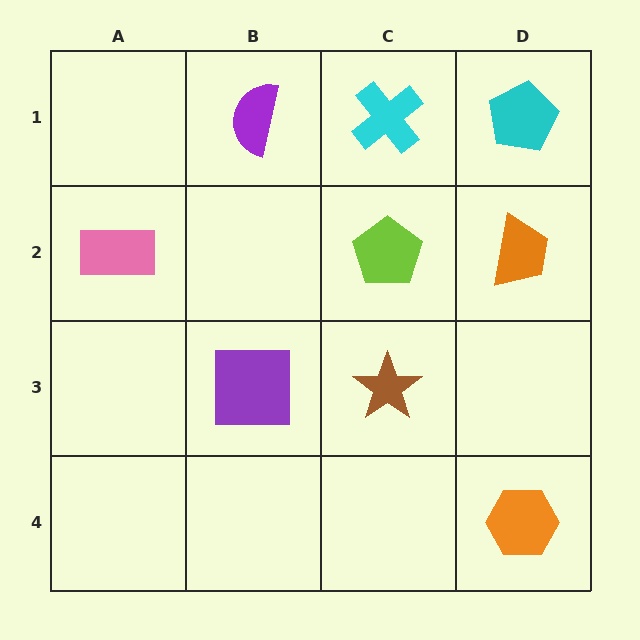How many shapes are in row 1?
3 shapes.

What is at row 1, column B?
A purple semicircle.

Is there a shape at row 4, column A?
No, that cell is empty.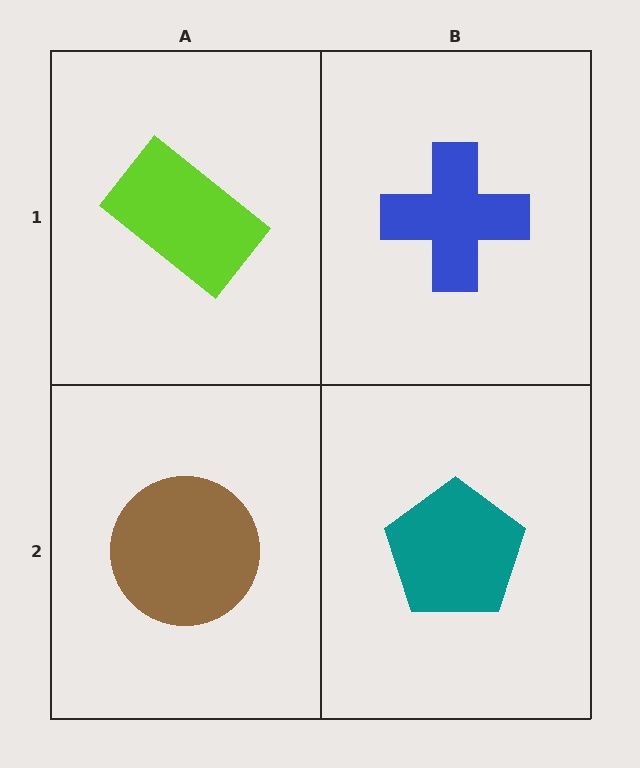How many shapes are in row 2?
2 shapes.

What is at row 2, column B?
A teal pentagon.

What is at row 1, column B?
A blue cross.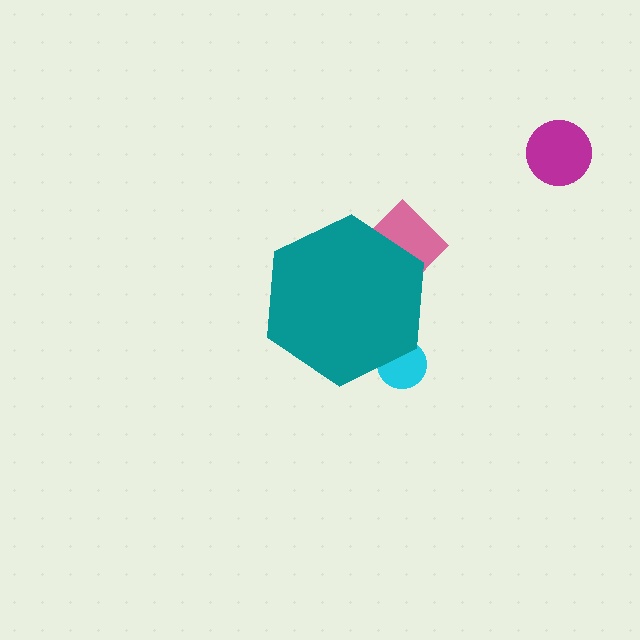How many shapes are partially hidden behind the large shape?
2 shapes are partially hidden.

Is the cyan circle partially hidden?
Yes, the cyan circle is partially hidden behind the teal hexagon.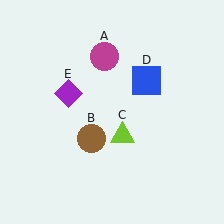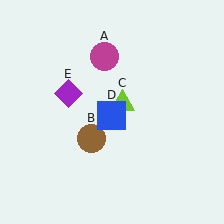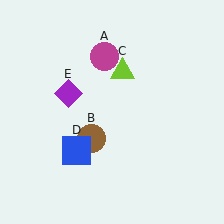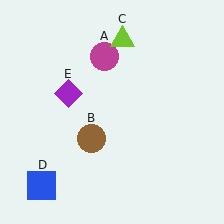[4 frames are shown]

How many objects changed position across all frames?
2 objects changed position: lime triangle (object C), blue square (object D).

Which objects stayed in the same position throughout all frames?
Magenta circle (object A) and brown circle (object B) and purple diamond (object E) remained stationary.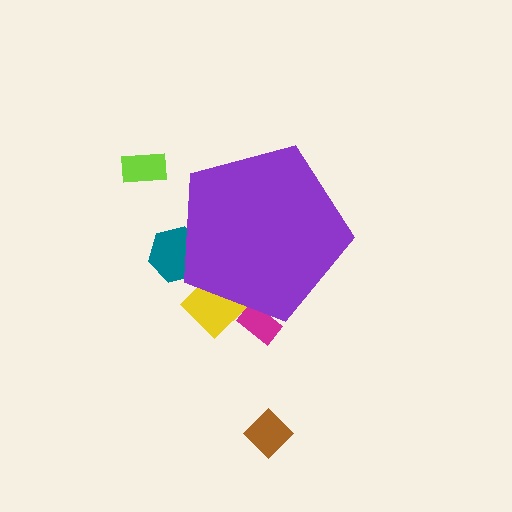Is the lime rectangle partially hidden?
No, the lime rectangle is fully visible.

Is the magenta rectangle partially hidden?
Yes, the magenta rectangle is partially hidden behind the purple pentagon.